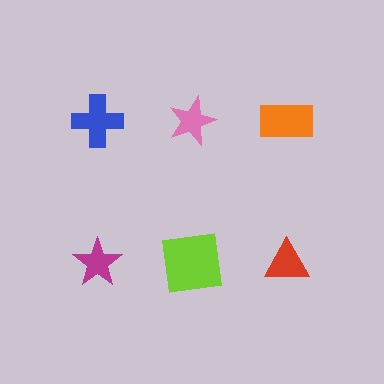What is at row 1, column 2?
A pink star.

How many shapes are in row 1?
3 shapes.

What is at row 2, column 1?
A magenta star.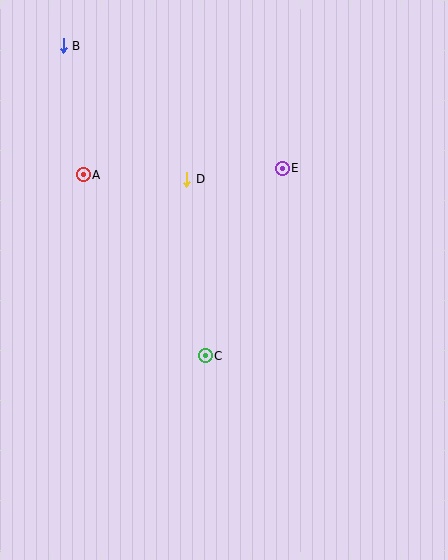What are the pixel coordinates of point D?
Point D is at (187, 179).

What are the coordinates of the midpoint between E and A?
The midpoint between E and A is at (183, 171).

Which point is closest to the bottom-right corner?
Point C is closest to the bottom-right corner.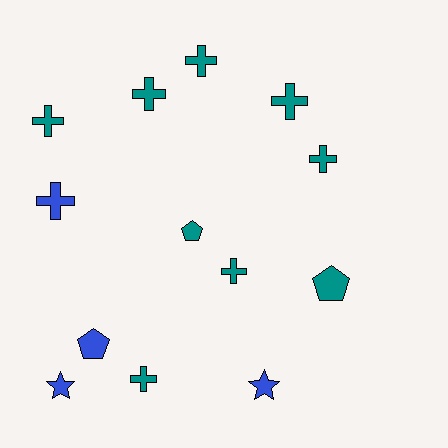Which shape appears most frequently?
Cross, with 8 objects.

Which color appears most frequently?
Teal, with 9 objects.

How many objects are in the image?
There are 13 objects.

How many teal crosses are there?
There are 7 teal crosses.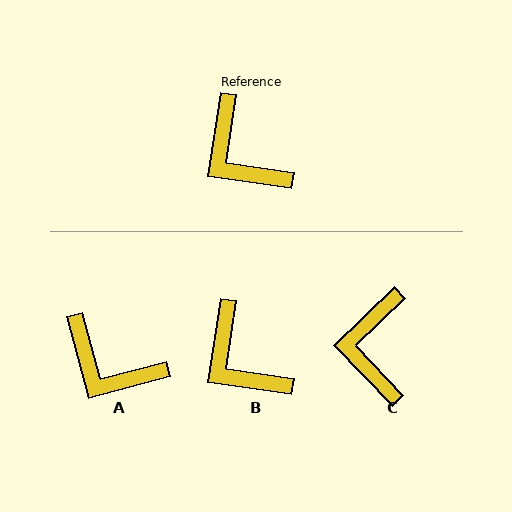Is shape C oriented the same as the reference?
No, it is off by about 38 degrees.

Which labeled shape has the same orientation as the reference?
B.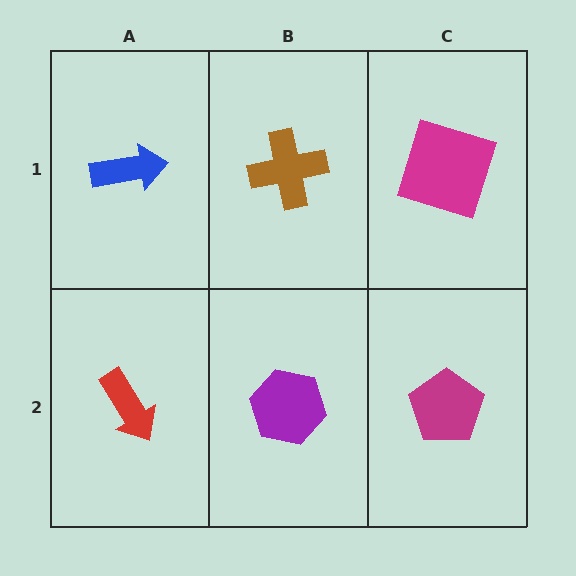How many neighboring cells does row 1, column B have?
3.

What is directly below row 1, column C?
A magenta pentagon.